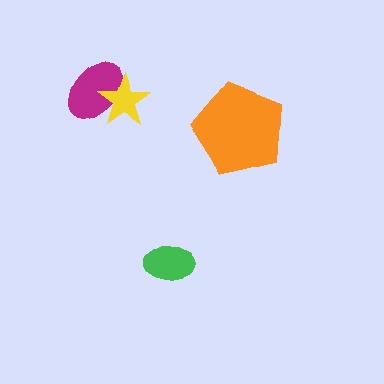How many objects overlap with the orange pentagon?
0 objects overlap with the orange pentagon.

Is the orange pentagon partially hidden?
No, no other shape covers it.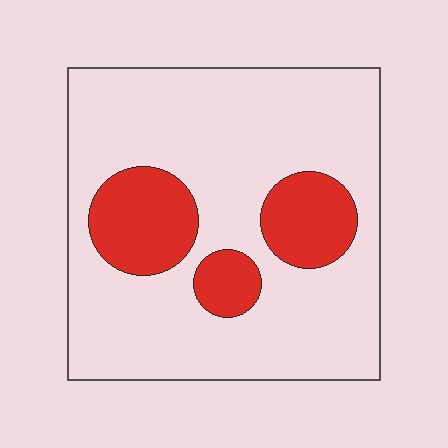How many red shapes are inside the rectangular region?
3.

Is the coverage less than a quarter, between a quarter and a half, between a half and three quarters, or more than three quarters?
Less than a quarter.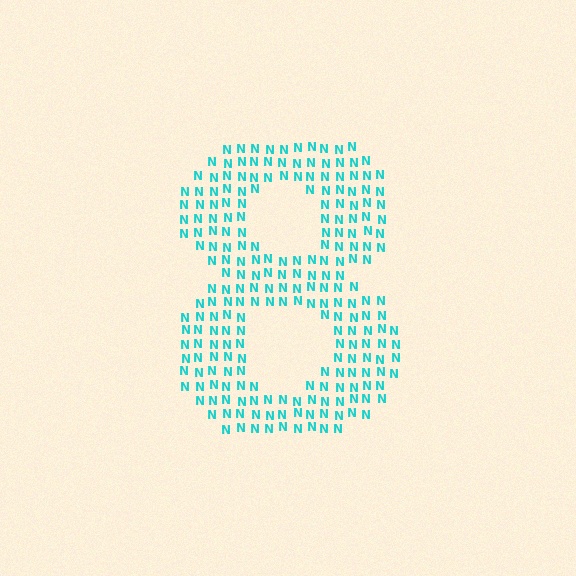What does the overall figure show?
The overall figure shows the digit 8.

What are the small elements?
The small elements are letter N's.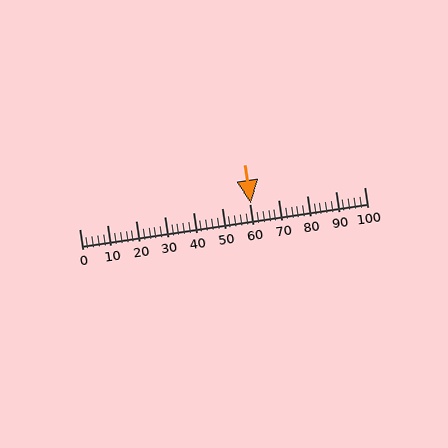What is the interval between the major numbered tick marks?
The major tick marks are spaced 10 units apart.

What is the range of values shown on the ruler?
The ruler shows values from 0 to 100.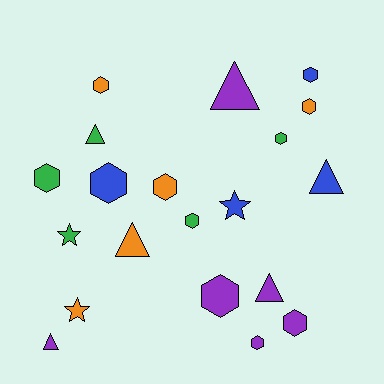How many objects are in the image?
There are 20 objects.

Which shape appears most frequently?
Hexagon, with 11 objects.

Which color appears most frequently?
Purple, with 6 objects.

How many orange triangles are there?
There is 1 orange triangle.